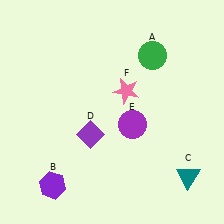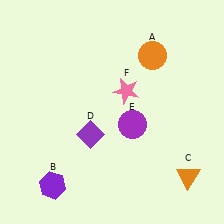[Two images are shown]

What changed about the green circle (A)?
In Image 1, A is green. In Image 2, it changed to orange.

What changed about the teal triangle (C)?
In Image 1, C is teal. In Image 2, it changed to orange.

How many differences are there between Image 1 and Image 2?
There are 2 differences between the two images.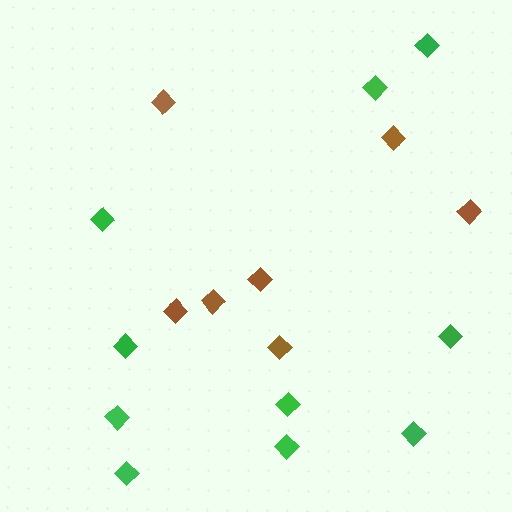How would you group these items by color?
There are 2 groups: one group of brown diamonds (7) and one group of green diamonds (10).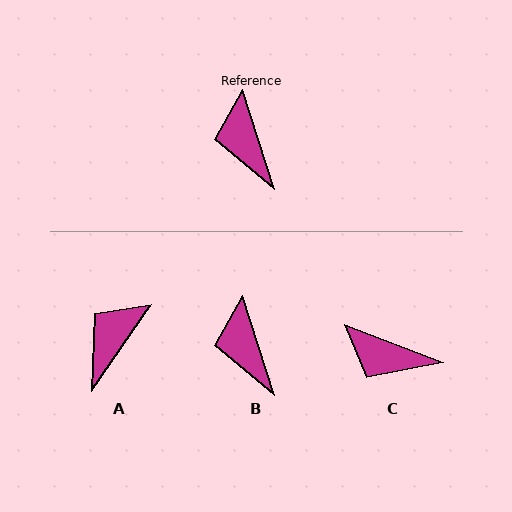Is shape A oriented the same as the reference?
No, it is off by about 52 degrees.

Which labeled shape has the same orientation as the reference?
B.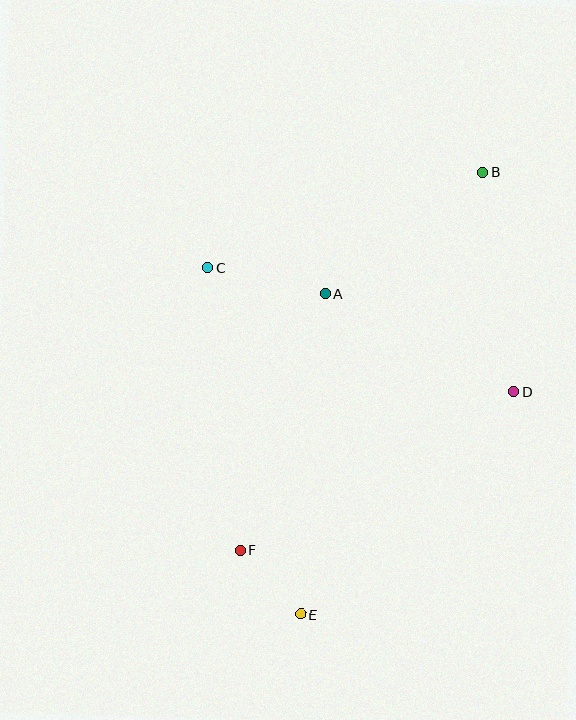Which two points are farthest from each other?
Points B and E are farthest from each other.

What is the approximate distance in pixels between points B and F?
The distance between B and F is approximately 449 pixels.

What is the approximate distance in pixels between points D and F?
The distance between D and F is approximately 316 pixels.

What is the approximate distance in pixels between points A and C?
The distance between A and C is approximately 120 pixels.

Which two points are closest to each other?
Points E and F are closest to each other.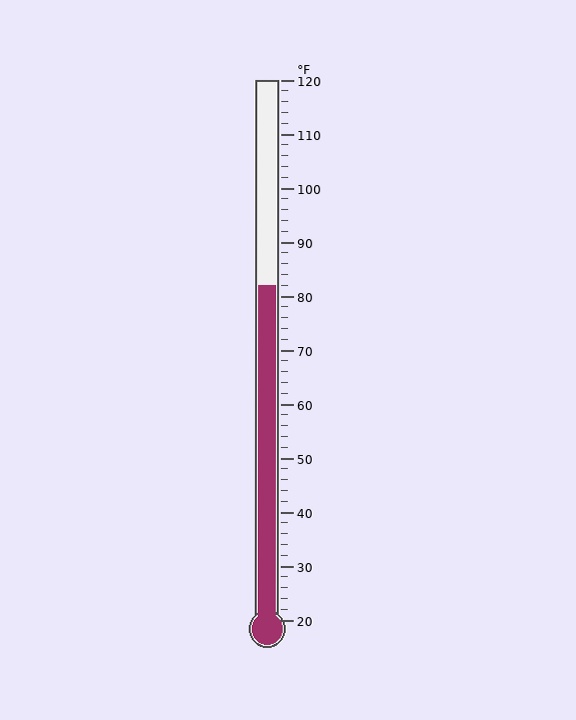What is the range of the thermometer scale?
The thermometer scale ranges from 20°F to 120°F.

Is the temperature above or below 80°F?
The temperature is above 80°F.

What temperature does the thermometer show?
The thermometer shows approximately 82°F.